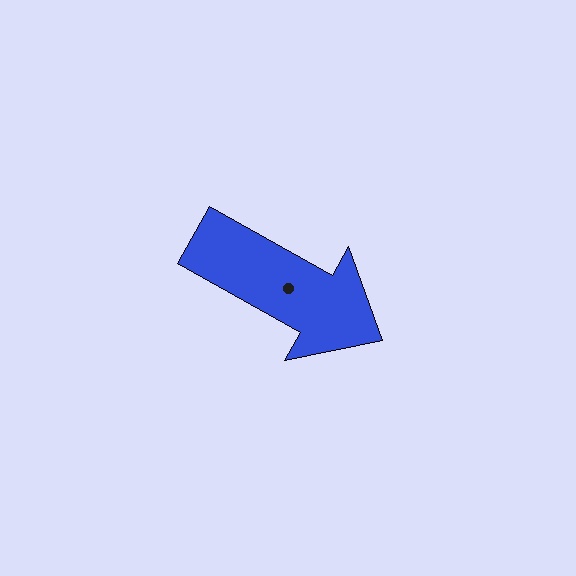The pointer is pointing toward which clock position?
Roughly 4 o'clock.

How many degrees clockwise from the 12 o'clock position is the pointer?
Approximately 119 degrees.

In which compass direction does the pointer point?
Southeast.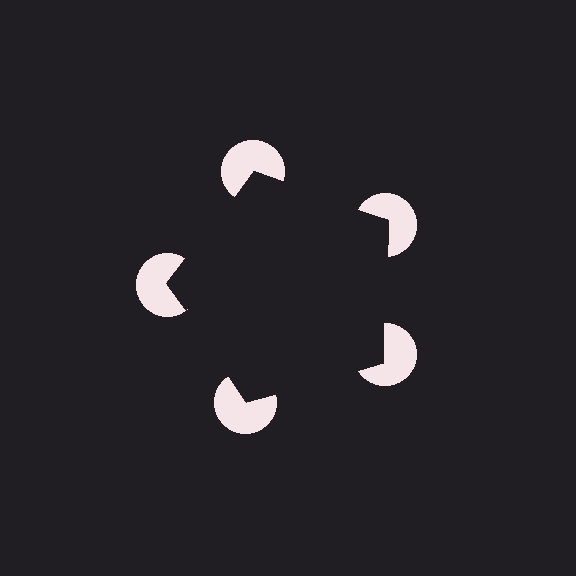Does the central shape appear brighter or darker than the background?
It typically appears slightly darker than the background, even though no actual brightness change is drawn.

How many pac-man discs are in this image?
There are 5 — one at each vertex of the illusory pentagon.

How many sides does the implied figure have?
5 sides.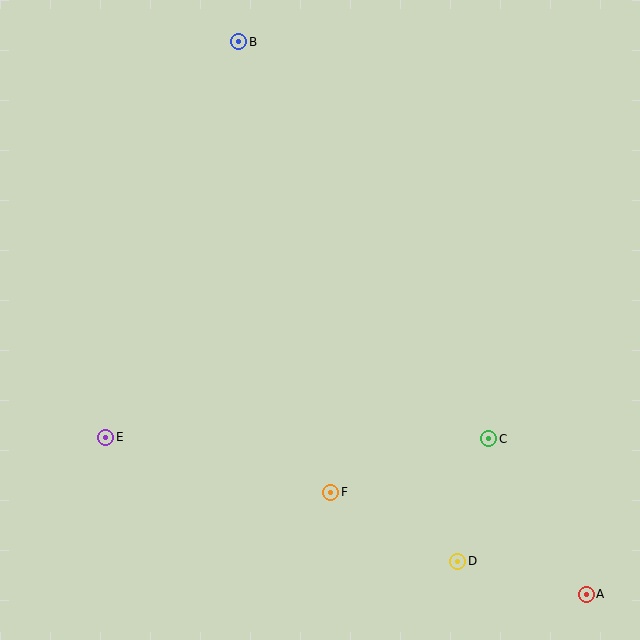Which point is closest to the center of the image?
Point F at (331, 492) is closest to the center.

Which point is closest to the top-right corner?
Point B is closest to the top-right corner.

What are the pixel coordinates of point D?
Point D is at (458, 561).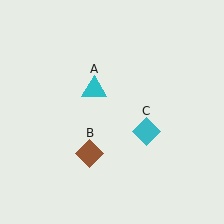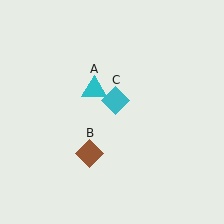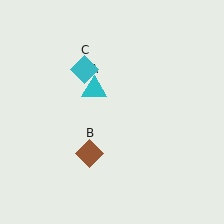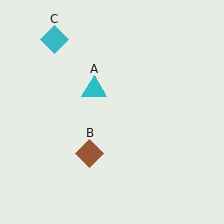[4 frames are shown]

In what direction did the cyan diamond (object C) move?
The cyan diamond (object C) moved up and to the left.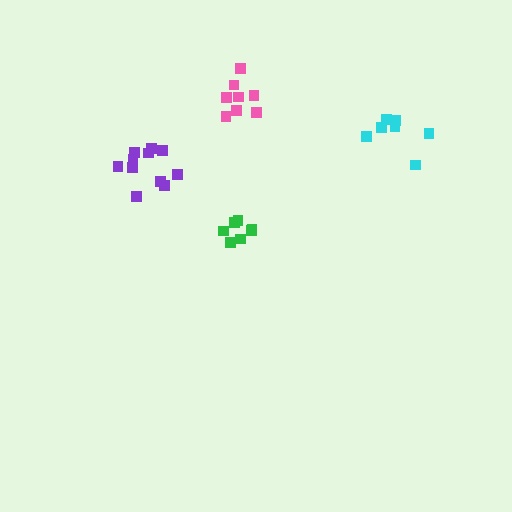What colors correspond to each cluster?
The clusters are colored: purple, pink, cyan, green.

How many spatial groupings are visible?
There are 4 spatial groupings.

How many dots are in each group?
Group 1: 11 dots, Group 2: 8 dots, Group 3: 7 dots, Group 4: 7 dots (33 total).